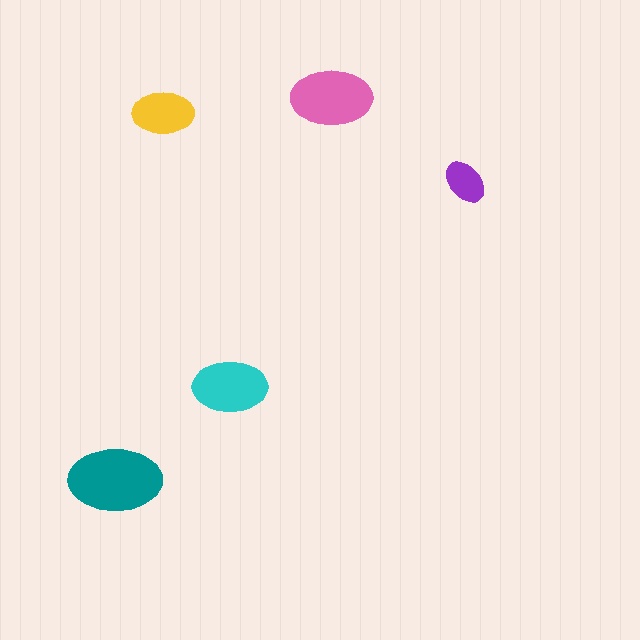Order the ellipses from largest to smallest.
the teal one, the pink one, the cyan one, the yellow one, the purple one.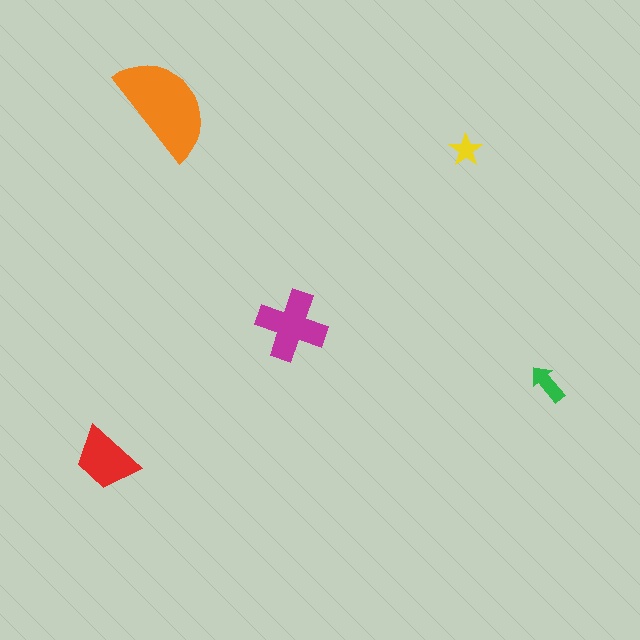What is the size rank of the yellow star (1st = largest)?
5th.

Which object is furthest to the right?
The green arrow is rightmost.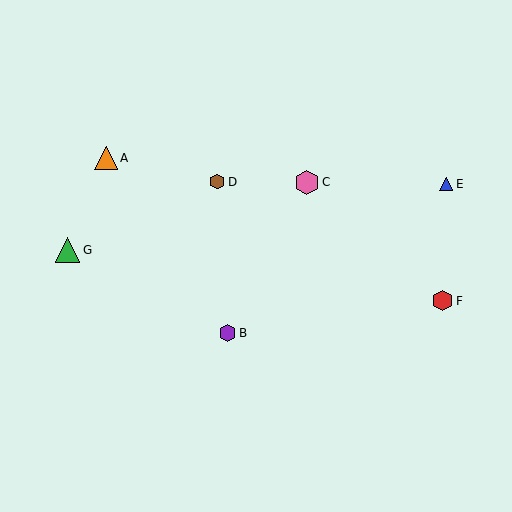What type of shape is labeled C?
Shape C is a pink hexagon.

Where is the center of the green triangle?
The center of the green triangle is at (68, 250).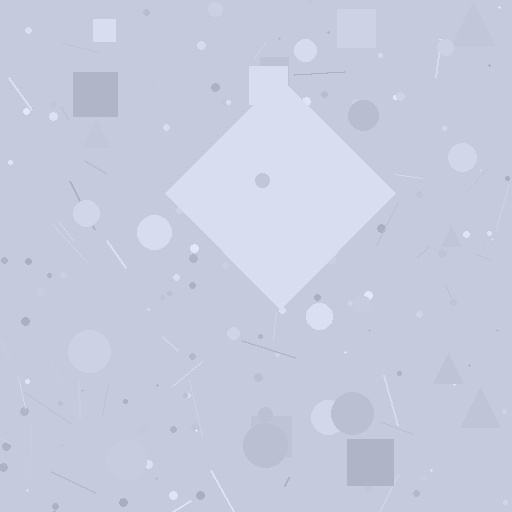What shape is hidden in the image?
A diamond is hidden in the image.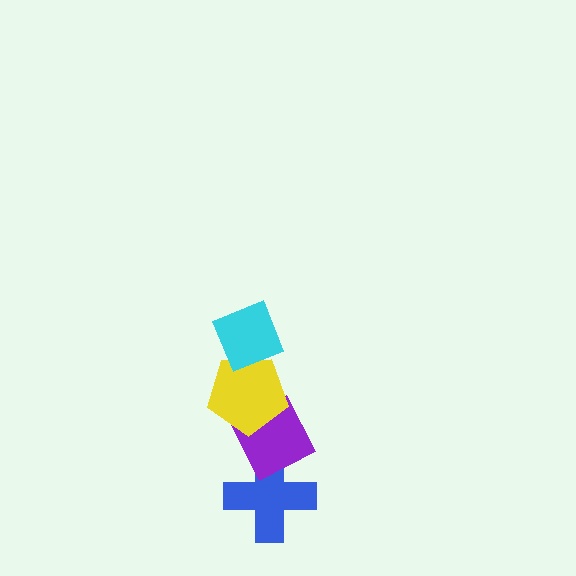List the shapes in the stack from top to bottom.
From top to bottom: the cyan diamond, the yellow pentagon, the purple diamond, the blue cross.